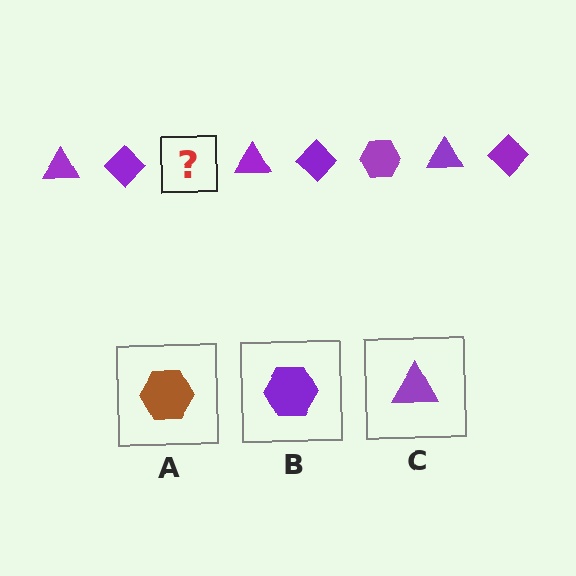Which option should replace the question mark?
Option B.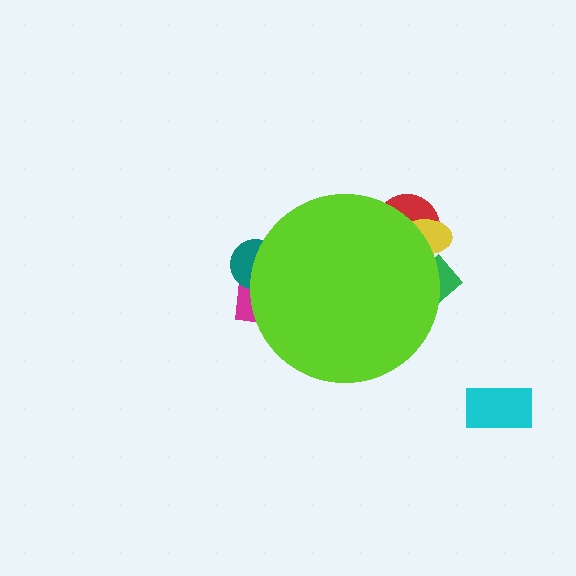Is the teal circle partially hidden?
Yes, the teal circle is partially hidden behind the lime circle.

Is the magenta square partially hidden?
Yes, the magenta square is partially hidden behind the lime circle.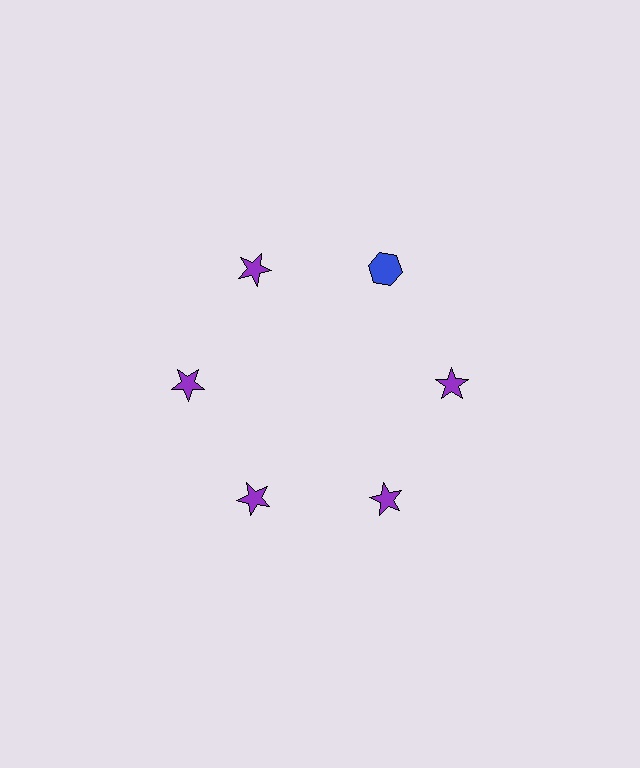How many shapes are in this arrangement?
There are 6 shapes arranged in a ring pattern.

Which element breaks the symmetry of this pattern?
The blue hexagon at roughly the 1 o'clock position breaks the symmetry. All other shapes are purple stars.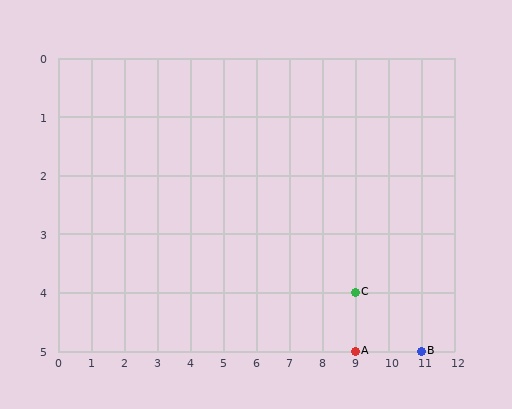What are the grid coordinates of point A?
Point A is at grid coordinates (9, 5).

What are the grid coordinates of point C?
Point C is at grid coordinates (9, 4).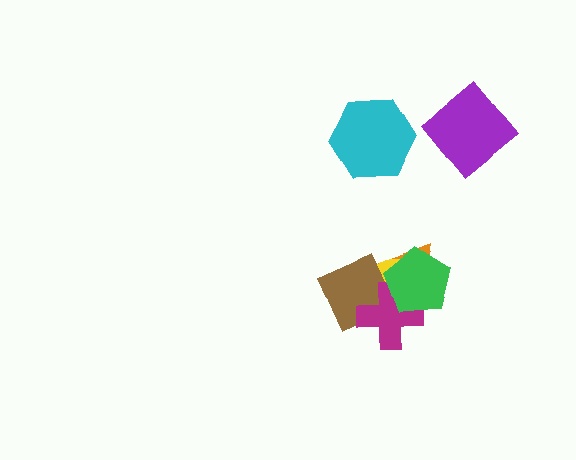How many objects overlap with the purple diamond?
0 objects overlap with the purple diamond.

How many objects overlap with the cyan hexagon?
0 objects overlap with the cyan hexagon.